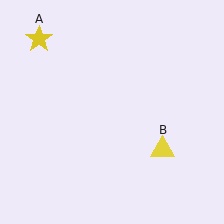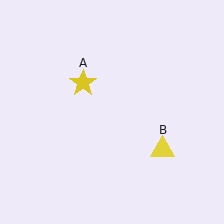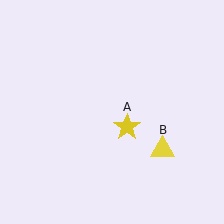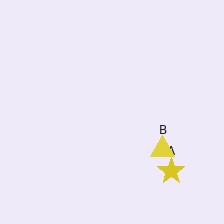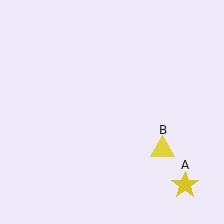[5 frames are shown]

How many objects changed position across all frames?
1 object changed position: yellow star (object A).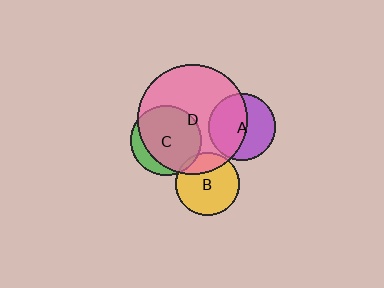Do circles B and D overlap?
Yes.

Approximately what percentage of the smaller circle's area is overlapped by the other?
Approximately 25%.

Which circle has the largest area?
Circle D (pink).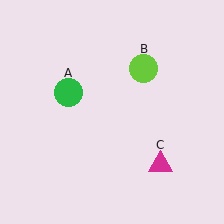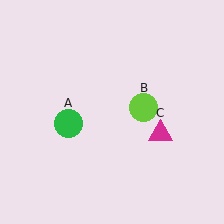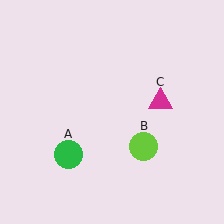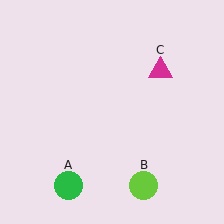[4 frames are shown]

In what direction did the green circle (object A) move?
The green circle (object A) moved down.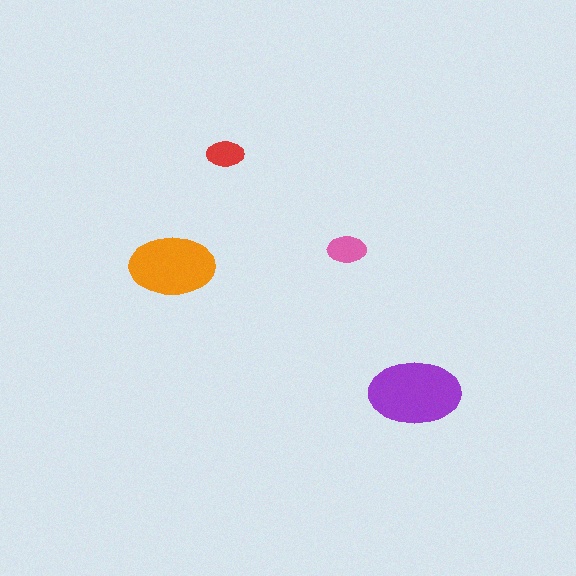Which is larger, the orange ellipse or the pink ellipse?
The orange one.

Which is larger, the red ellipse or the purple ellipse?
The purple one.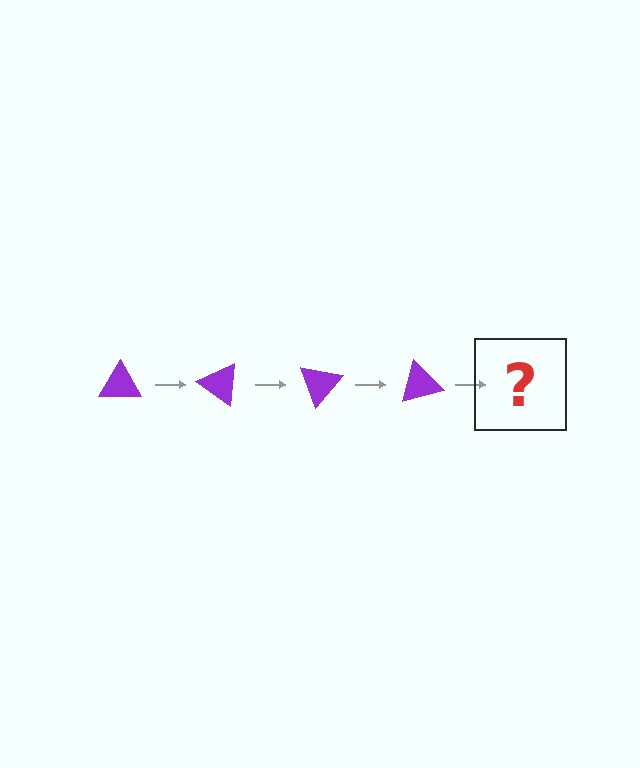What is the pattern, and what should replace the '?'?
The pattern is that the triangle rotates 35 degrees each step. The '?' should be a purple triangle rotated 140 degrees.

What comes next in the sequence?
The next element should be a purple triangle rotated 140 degrees.